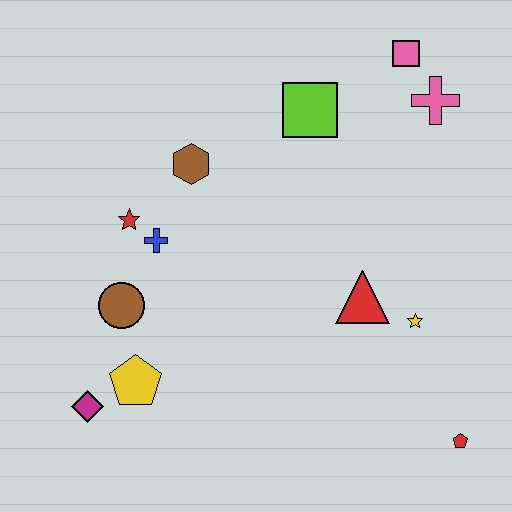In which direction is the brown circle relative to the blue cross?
The brown circle is below the blue cross.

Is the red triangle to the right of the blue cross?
Yes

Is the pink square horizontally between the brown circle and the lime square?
No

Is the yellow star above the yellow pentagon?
Yes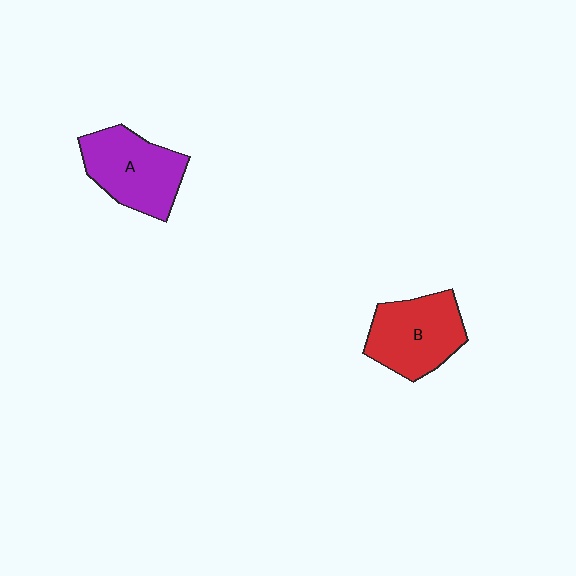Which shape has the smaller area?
Shape B (red).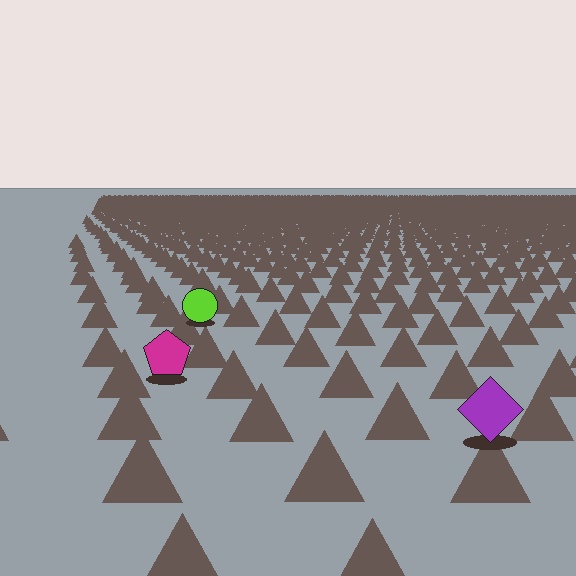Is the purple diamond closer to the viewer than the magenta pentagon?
Yes. The purple diamond is closer — you can tell from the texture gradient: the ground texture is coarser near it.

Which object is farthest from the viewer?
The lime circle is farthest from the viewer. It appears smaller and the ground texture around it is denser.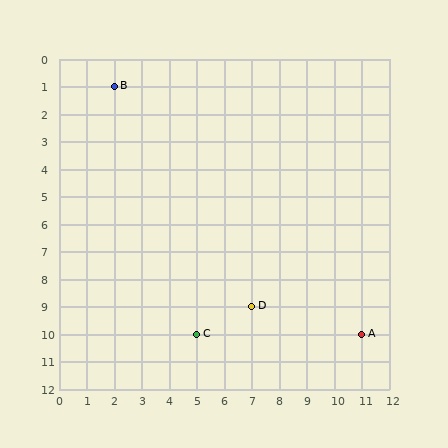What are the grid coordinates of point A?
Point A is at grid coordinates (11, 10).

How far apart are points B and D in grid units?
Points B and D are 5 columns and 8 rows apart (about 9.4 grid units diagonally).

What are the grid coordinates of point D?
Point D is at grid coordinates (7, 9).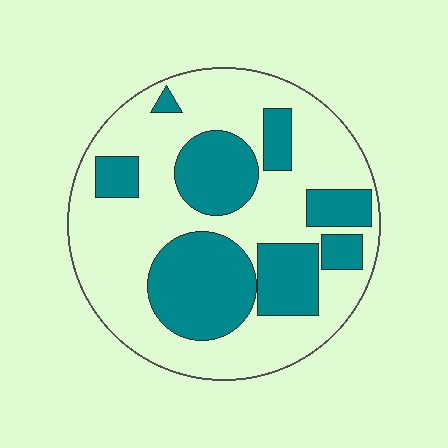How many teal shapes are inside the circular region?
8.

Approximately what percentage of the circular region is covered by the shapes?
Approximately 35%.